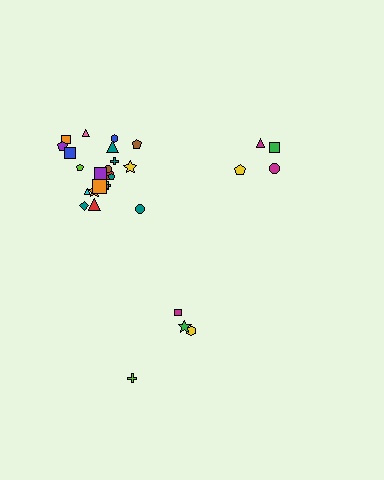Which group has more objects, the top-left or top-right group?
The top-left group.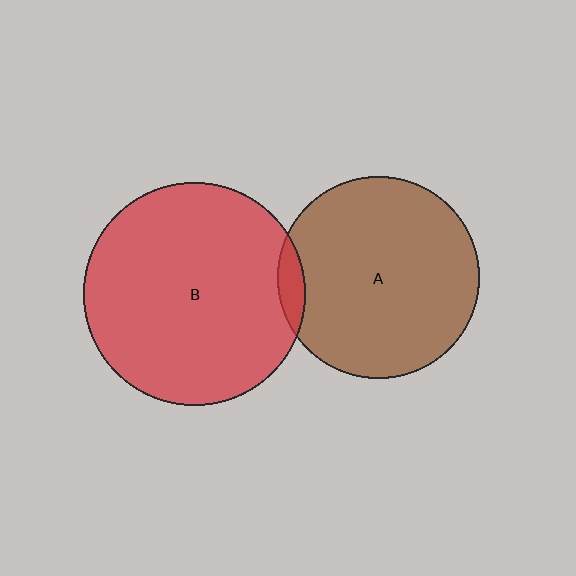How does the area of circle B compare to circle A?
Approximately 1.2 times.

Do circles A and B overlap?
Yes.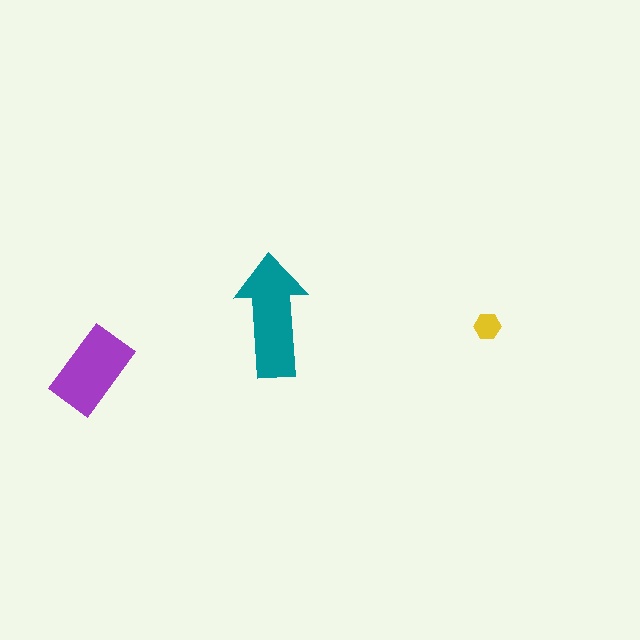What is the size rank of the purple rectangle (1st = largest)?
2nd.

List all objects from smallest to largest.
The yellow hexagon, the purple rectangle, the teal arrow.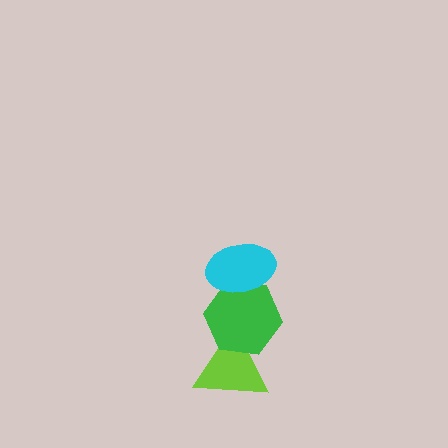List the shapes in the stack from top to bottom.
From top to bottom: the cyan ellipse, the green hexagon, the lime triangle.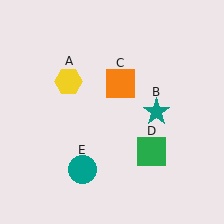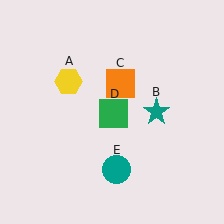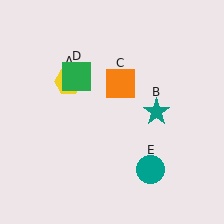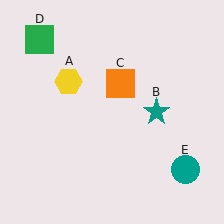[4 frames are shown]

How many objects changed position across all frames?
2 objects changed position: green square (object D), teal circle (object E).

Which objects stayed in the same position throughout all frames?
Yellow hexagon (object A) and teal star (object B) and orange square (object C) remained stationary.